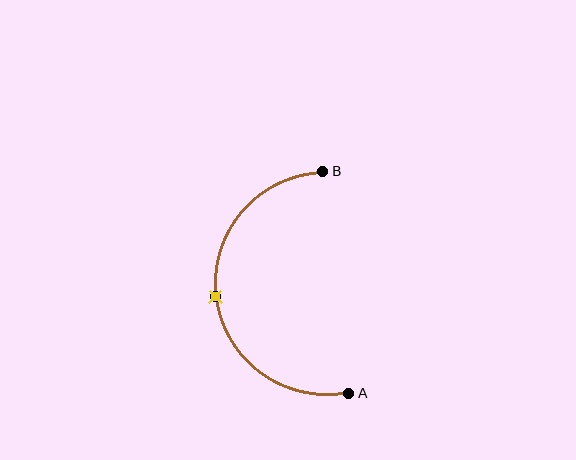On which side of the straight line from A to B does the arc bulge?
The arc bulges to the left of the straight line connecting A and B.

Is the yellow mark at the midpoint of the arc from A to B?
Yes. The yellow mark lies on the arc at equal arc-length from both A and B — it is the arc midpoint.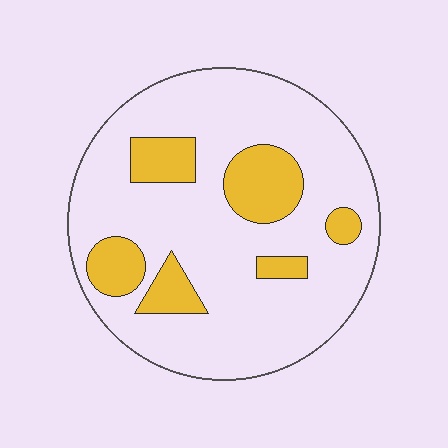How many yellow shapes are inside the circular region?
6.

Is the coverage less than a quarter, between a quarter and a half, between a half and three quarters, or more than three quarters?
Less than a quarter.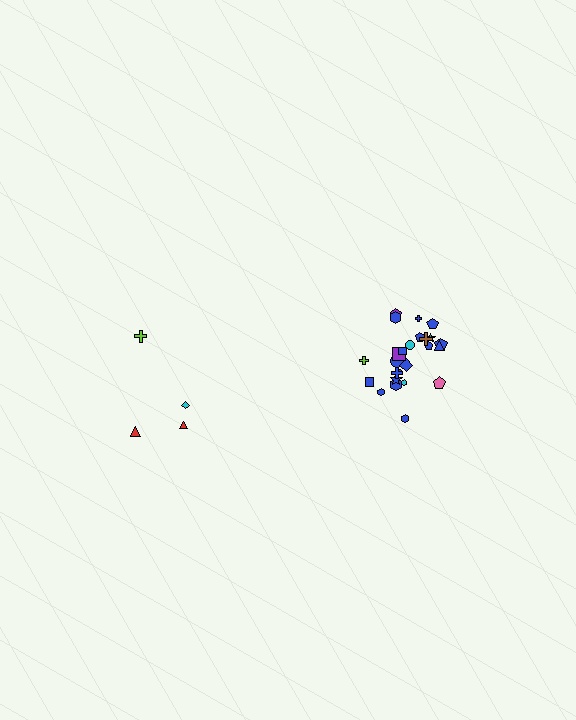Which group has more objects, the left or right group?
The right group.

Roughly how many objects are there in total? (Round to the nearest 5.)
Roughly 30 objects in total.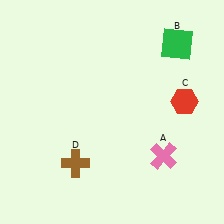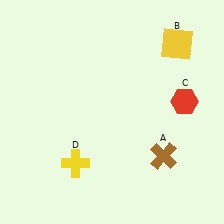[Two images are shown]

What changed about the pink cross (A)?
In Image 1, A is pink. In Image 2, it changed to brown.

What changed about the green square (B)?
In Image 1, B is green. In Image 2, it changed to yellow.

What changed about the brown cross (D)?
In Image 1, D is brown. In Image 2, it changed to yellow.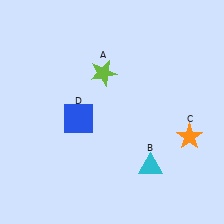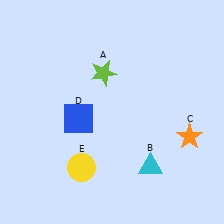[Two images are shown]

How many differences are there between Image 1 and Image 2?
There is 1 difference between the two images.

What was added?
A yellow circle (E) was added in Image 2.